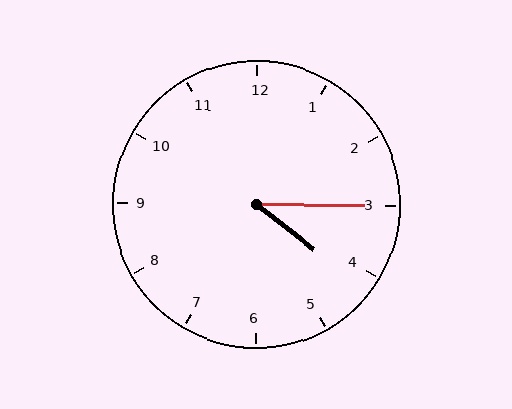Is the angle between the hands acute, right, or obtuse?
It is acute.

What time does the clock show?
4:15.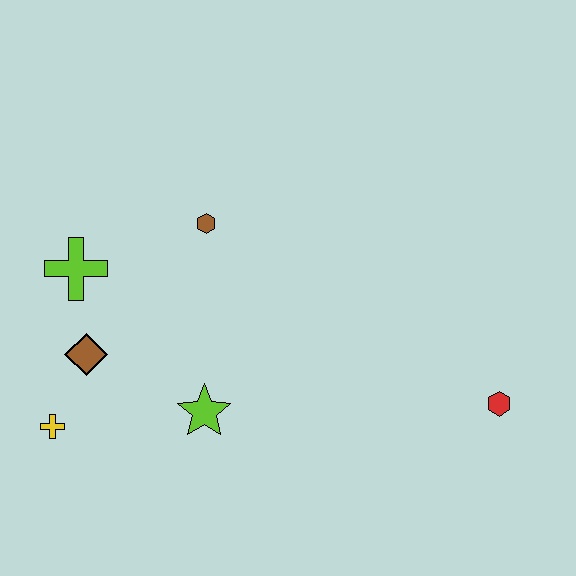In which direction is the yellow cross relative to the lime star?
The yellow cross is to the left of the lime star.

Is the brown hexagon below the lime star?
No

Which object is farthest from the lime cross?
The red hexagon is farthest from the lime cross.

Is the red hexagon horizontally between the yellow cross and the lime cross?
No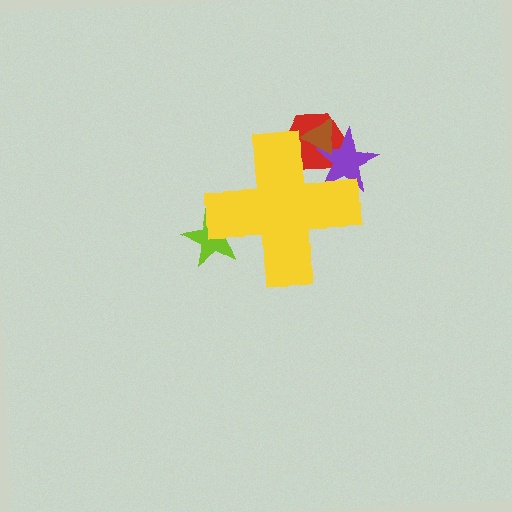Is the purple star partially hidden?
Yes, the purple star is partially hidden behind the yellow cross.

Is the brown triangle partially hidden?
Yes, the brown triangle is partially hidden behind the yellow cross.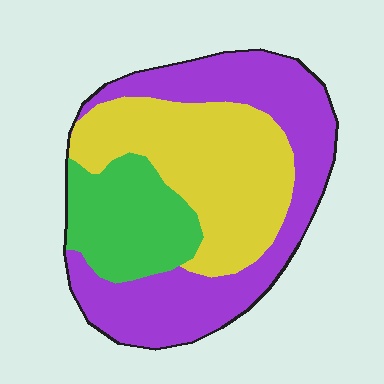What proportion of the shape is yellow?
Yellow takes up about three eighths (3/8) of the shape.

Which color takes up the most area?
Purple, at roughly 45%.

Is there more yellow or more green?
Yellow.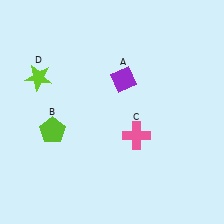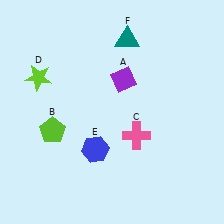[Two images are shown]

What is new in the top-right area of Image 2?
A teal triangle (F) was added in the top-right area of Image 2.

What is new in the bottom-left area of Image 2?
A blue hexagon (E) was added in the bottom-left area of Image 2.